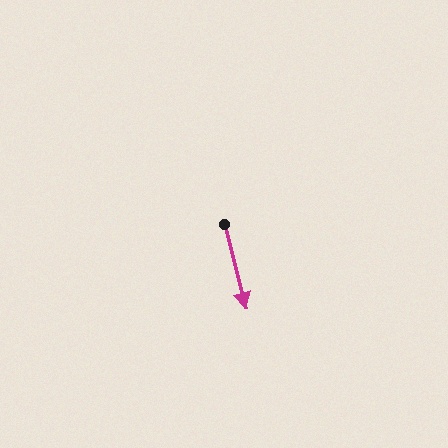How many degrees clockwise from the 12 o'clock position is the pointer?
Approximately 165 degrees.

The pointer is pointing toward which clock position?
Roughly 6 o'clock.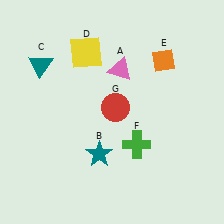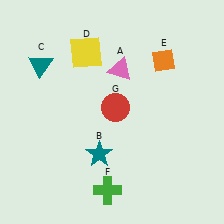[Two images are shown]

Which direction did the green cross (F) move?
The green cross (F) moved down.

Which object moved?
The green cross (F) moved down.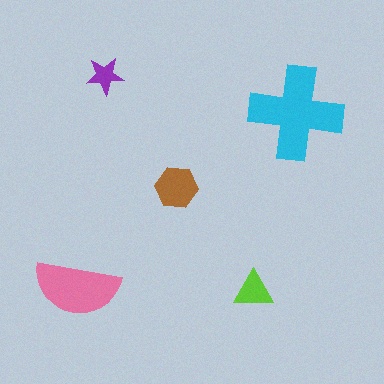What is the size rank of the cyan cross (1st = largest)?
1st.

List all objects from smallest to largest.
The purple star, the lime triangle, the brown hexagon, the pink semicircle, the cyan cross.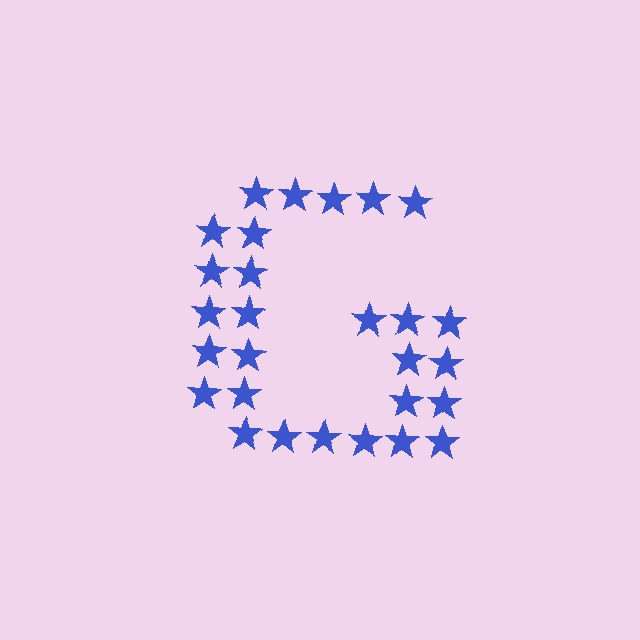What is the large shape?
The large shape is the letter G.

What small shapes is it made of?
It is made of small stars.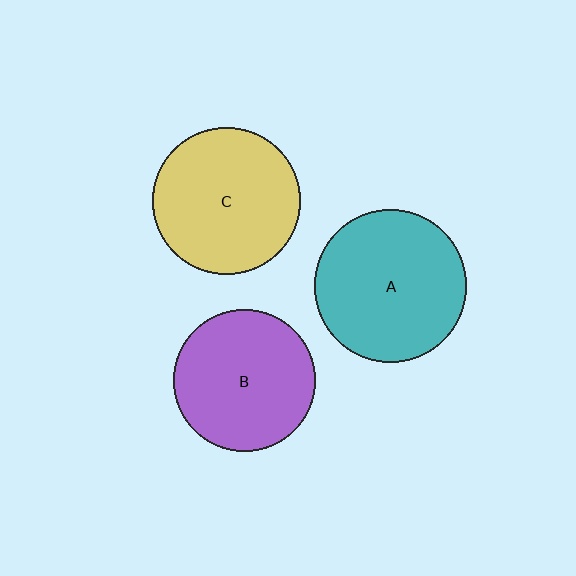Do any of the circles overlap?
No, none of the circles overlap.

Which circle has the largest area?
Circle A (teal).